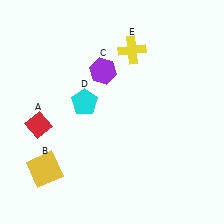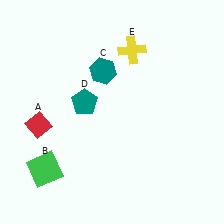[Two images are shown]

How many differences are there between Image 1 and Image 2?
There are 3 differences between the two images.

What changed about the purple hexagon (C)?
In Image 1, C is purple. In Image 2, it changed to teal.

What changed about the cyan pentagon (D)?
In Image 1, D is cyan. In Image 2, it changed to teal.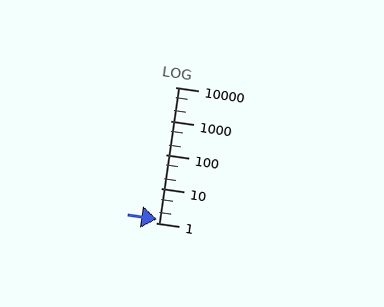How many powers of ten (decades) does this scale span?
The scale spans 4 decades, from 1 to 10000.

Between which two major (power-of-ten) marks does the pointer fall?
The pointer is between 1 and 10.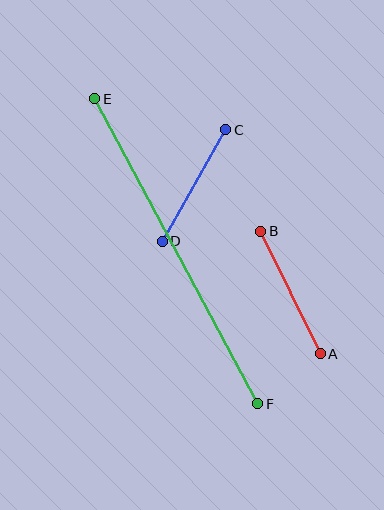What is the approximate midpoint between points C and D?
The midpoint is at approximately (194, 186) pixels.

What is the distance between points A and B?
The distance is approximately 136 pixels.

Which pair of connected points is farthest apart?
Points E and F are farthest apart.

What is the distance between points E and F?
The distance is approximately 346 pixels.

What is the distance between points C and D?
The distance is approximately 128 pixels.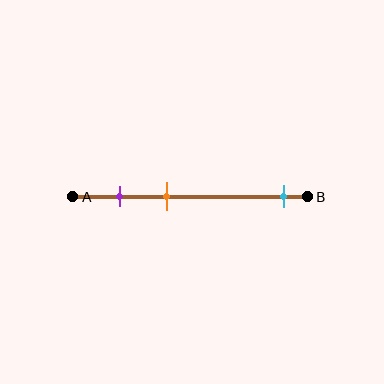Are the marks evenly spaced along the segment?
No, the marks are not evenly spaced.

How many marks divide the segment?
There are 3 marks dividing the segment.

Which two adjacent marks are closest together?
The purple and orange marks are the closest adjacent pair.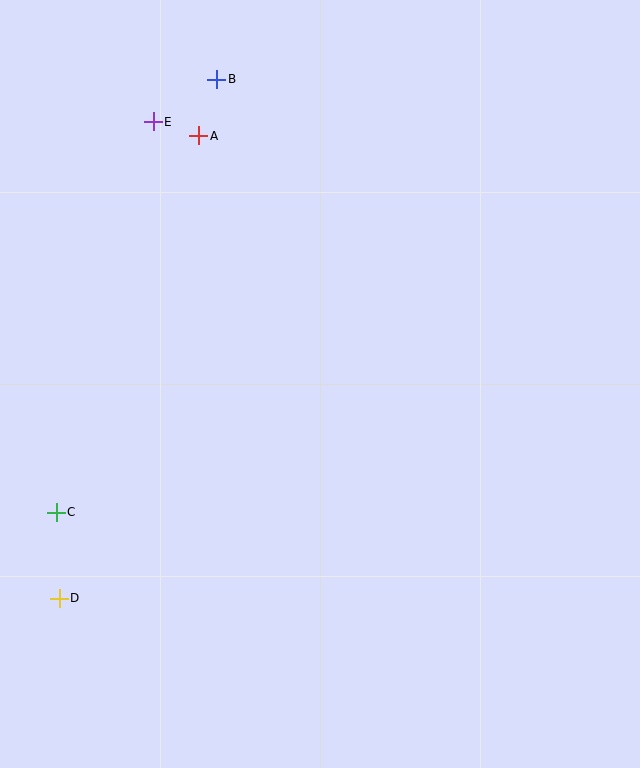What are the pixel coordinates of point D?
Point D is at (59, 598).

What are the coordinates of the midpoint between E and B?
The midpoint between E and B is at (185, 101).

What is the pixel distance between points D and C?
The distance between D and C is 86 pixels.